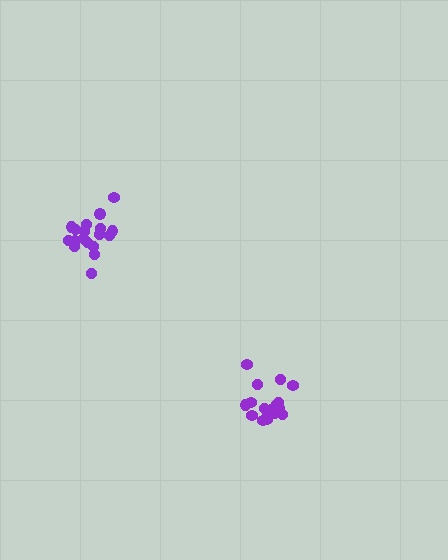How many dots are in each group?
Group 1: 18 dots, Group 2: 18 dots (36 total).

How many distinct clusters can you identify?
There are 2 distinct clusters.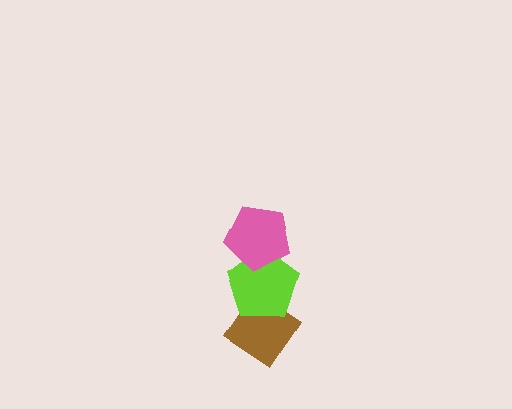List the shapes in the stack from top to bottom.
From top to bottom: the pink pentagon, the lime pentagon, the brown diamond.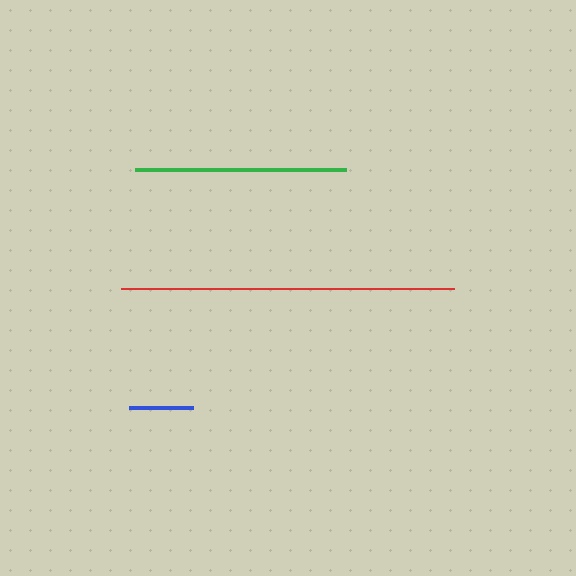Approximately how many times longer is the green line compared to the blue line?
The green line is approximately 3.3 times the length of the blue line.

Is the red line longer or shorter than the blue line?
The red line is longer than the blue line.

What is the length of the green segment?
The green segment is approximately 211 pixels long.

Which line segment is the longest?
The red line is the longest at approximately 333 pixels.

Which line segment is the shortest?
The blue line is the shortest at approximately 64 pixels.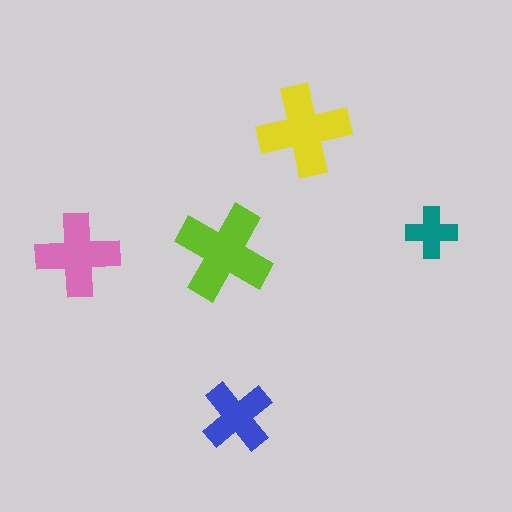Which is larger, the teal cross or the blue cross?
The blue one.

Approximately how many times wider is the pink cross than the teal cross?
About 1.5 times wider.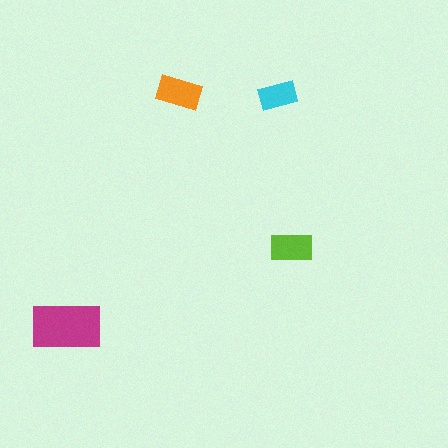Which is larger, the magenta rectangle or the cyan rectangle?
The magenta one.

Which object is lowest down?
The magenta rectangle is bottommost.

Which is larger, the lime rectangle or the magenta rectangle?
The magenta one.